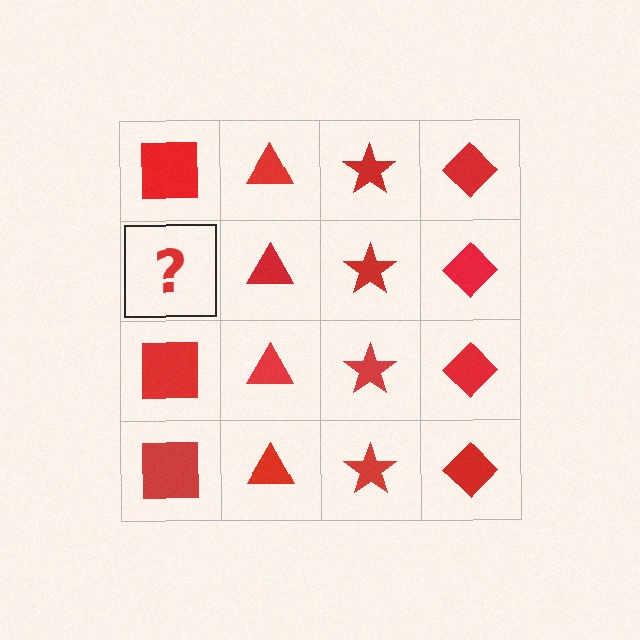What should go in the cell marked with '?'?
The missing cell should contain a red square.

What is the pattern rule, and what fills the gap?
The rule is that each column has a consistent shape. The gap should be filled with a red square.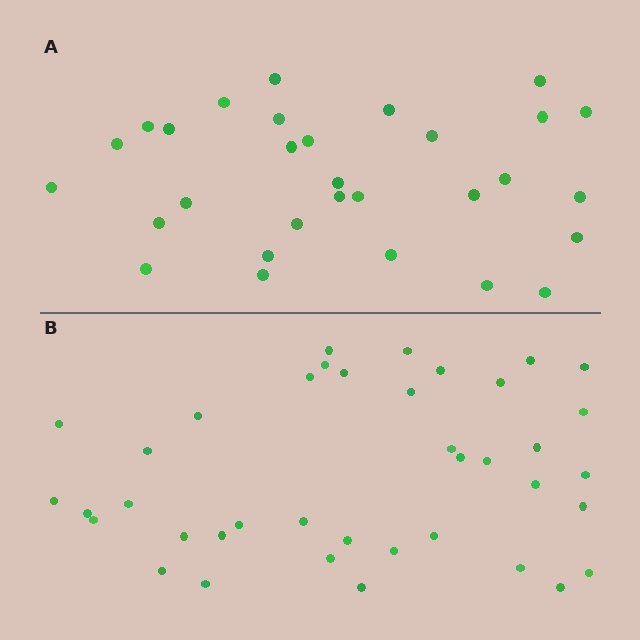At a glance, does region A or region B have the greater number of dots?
Region B (the bottom region) has more dots.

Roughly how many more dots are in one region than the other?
Region B has roughly 8 or so more dots than region A.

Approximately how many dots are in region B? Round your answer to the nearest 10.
About 40 dots. (The exact count is 39, which rounds to 40.)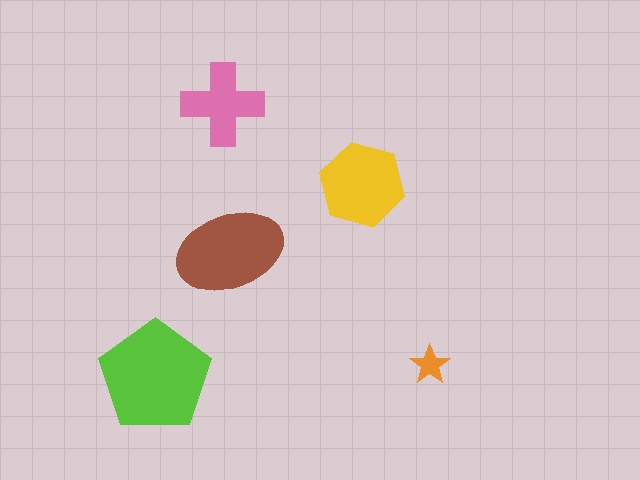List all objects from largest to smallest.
The lime pentagon, the brown ellipse, the yellow hexagon, the pink cross, the orange star.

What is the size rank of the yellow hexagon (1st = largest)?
3rd.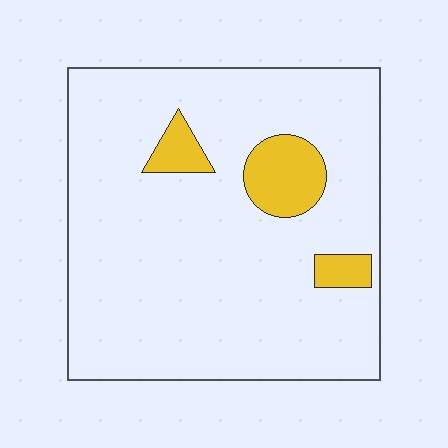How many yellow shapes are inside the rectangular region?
3.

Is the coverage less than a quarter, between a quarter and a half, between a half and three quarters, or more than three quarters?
Less than a quarter.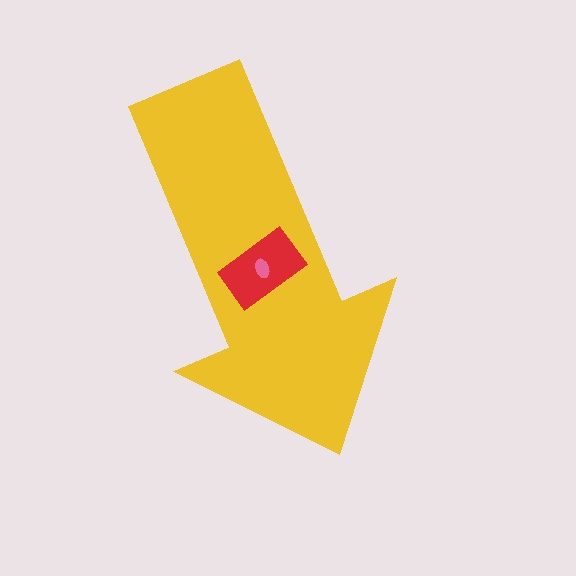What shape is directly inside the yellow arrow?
The red rectangle.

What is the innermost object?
The pink ellipse.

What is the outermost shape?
The yellow arrow.